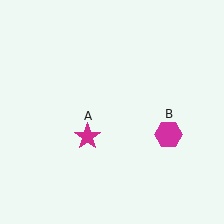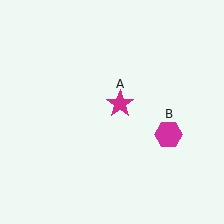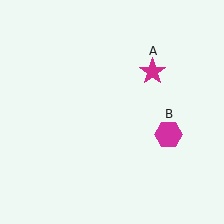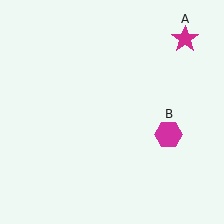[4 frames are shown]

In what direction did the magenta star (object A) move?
The magenta star (object A) moved up and to the right.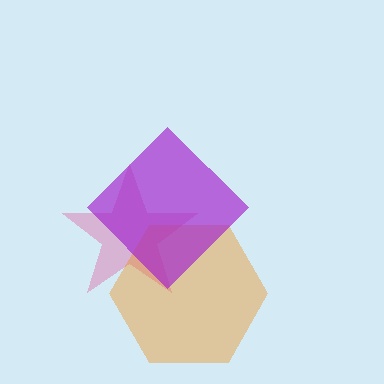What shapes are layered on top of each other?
The layered shapes are: a pink star, an orange hexagon, a purple diamond.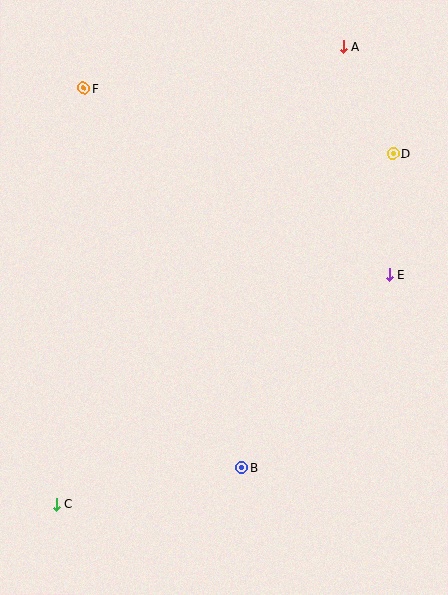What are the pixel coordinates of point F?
Point F is at (84, 88).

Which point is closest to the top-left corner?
Point F is closest to the top-left corner.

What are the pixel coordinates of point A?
Point A is at (343, 47).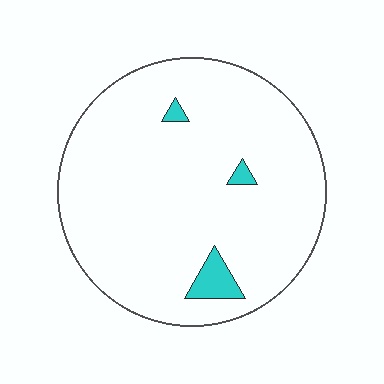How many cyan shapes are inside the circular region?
3.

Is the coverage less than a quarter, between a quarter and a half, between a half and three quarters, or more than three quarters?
Less than a quarter.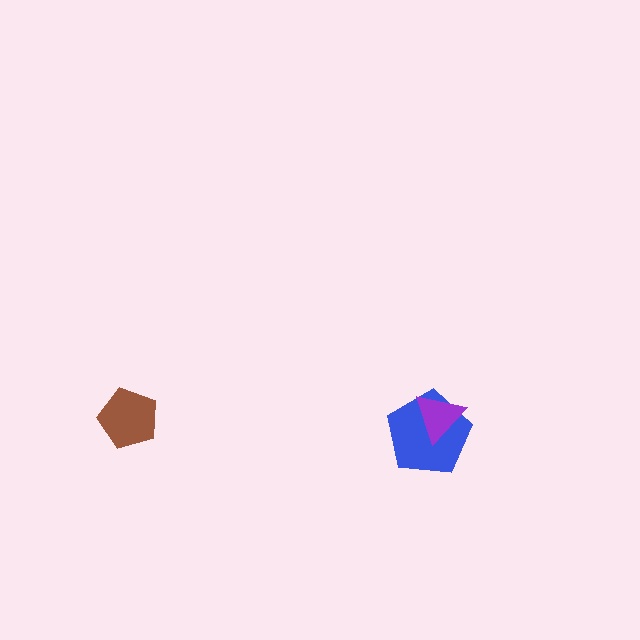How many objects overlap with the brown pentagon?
0 objects overlap with the brown pentagon.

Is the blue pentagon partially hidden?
Yes, it is partially covered by another shape.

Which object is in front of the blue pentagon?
The purple triangle is in front of the blue pentagon.